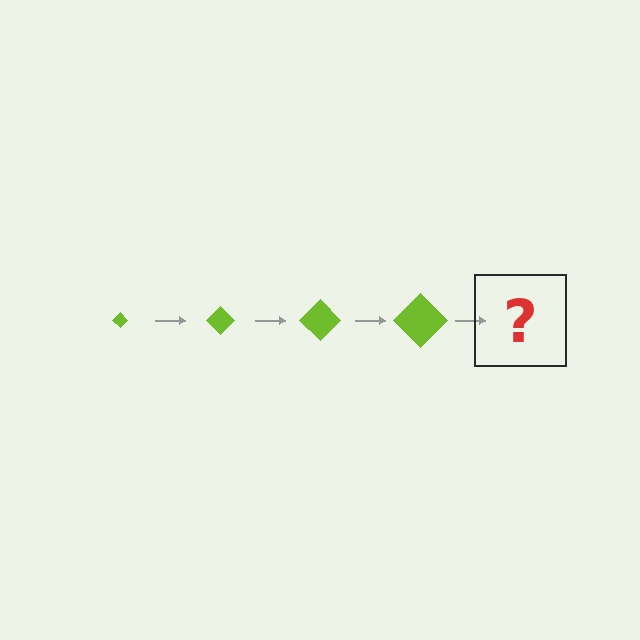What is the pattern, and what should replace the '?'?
The pattern is that the diamond gets progressively larger each step. The '?' should be a lime diamond, larger than the previous one.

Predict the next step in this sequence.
The next step is a lime diamond, larger than the previous one.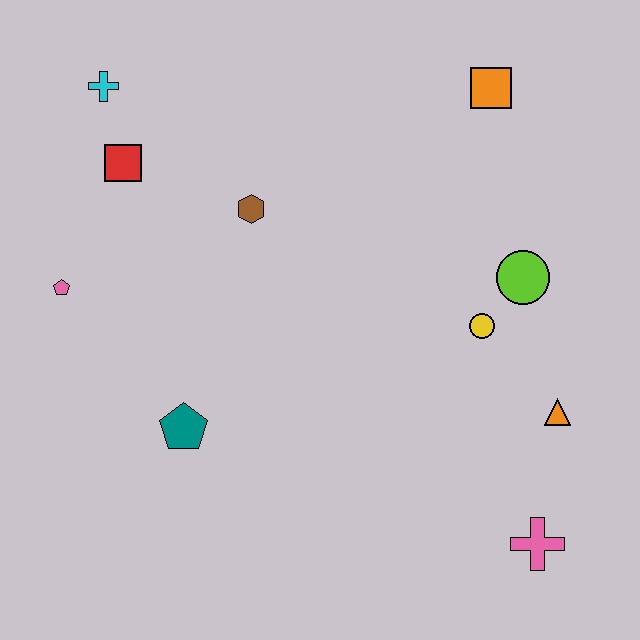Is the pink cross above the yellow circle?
No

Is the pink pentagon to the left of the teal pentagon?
Yes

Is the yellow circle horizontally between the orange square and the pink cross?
No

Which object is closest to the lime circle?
The yellow circle is closest to the lime circle.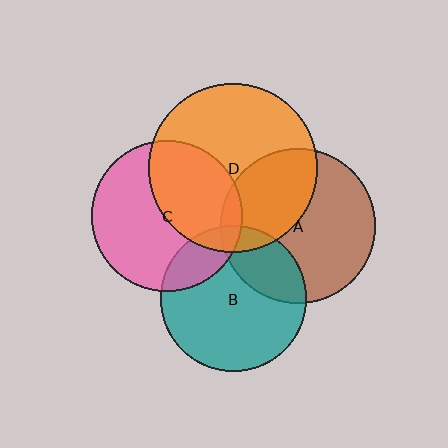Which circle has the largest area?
Circle D (orange).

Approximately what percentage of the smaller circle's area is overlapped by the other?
Approximately 10%.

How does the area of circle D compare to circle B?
Approximately 1.3 times.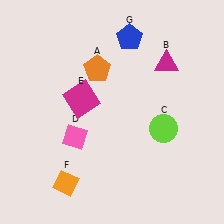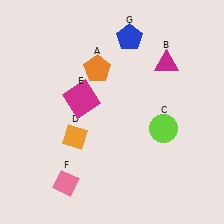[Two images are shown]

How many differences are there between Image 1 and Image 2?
There are 2 differences between the two images.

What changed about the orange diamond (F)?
In Image 1, F is orange. In Image 2, it changed to pink.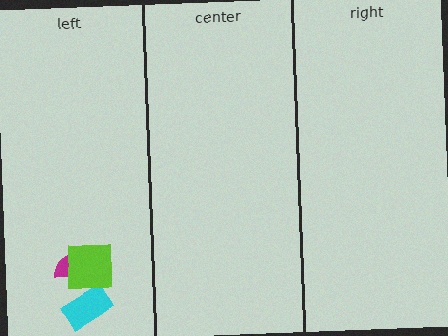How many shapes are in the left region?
3.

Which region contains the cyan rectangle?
The left region.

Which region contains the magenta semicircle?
The left region.